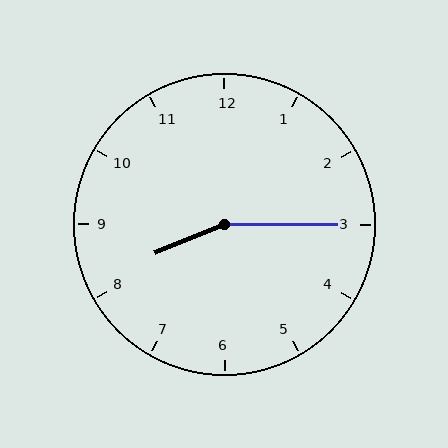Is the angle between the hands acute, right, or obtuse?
It is obtuse.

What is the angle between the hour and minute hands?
Approximately 158 degrees.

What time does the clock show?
8:15.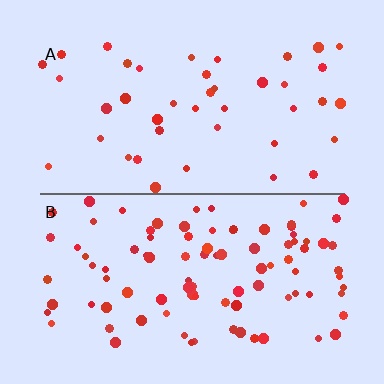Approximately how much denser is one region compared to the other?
Approximately 2.2× — region B over region A.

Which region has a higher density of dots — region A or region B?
B (the bottom).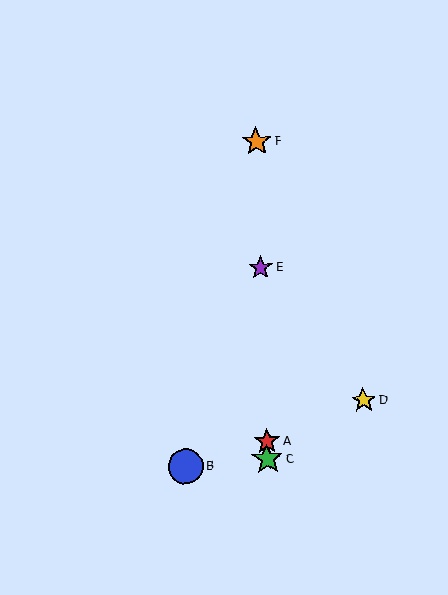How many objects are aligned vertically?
4 objects (A, C, E, F) are aligned vertically.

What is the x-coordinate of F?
Object F is at x≈256.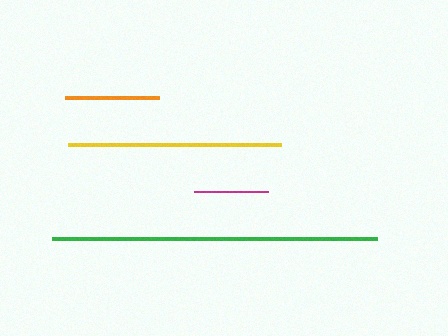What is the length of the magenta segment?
The magenta segment is approximately 74 pixels long.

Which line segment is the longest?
The green line is the longest at approximately 325 pixels.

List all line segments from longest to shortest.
From longest to shortest: green, yellow, orange, magenta.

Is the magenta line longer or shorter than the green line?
The green line is longer than the magenta line.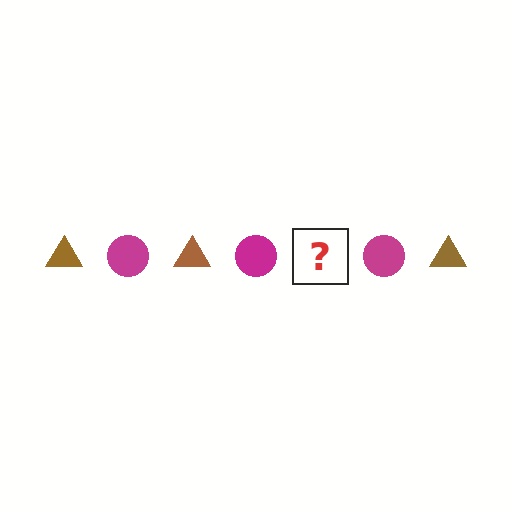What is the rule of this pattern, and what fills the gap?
The rule is that the pattern alternates between brown triangle and magenta circle. The gap should be filled with a brown triangle.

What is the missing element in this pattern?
The missing element is a brown triangle.